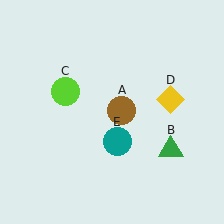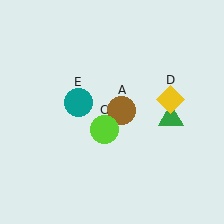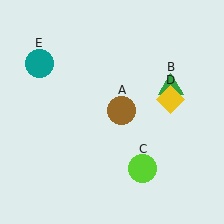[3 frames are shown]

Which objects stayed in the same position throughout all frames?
Brown circle (object A) and yellow diamond (object D) remained stationary.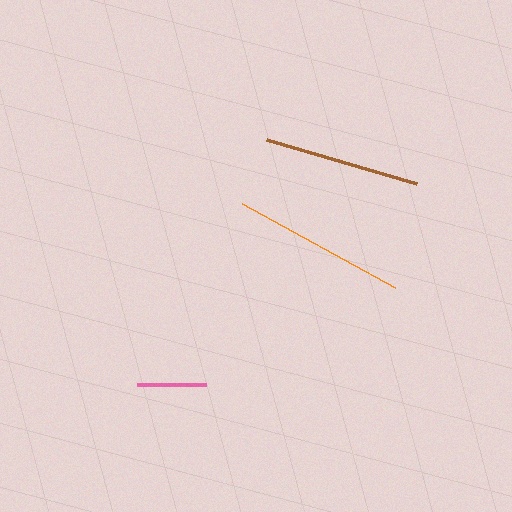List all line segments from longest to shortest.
From longest to shortest: orange, brown, pink.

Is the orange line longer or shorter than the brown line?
The orange line is longer than the brown line.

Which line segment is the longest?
The orange line is the longest at approximately 175 pixels.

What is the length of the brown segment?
The brown segment is approximately 156 pixels long.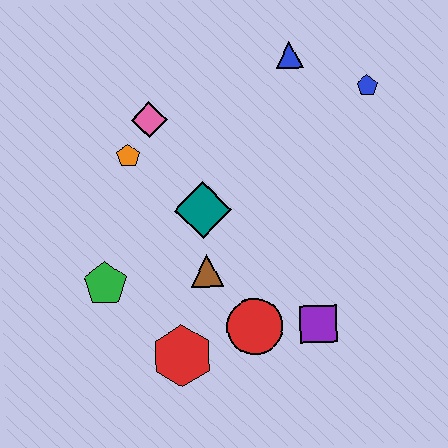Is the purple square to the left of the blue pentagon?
Yes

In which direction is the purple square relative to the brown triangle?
The purple square is to the right of the brown triangle.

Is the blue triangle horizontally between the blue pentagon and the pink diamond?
Yes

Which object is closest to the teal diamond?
The brown triangle is closest to the teal diamond.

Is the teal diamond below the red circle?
No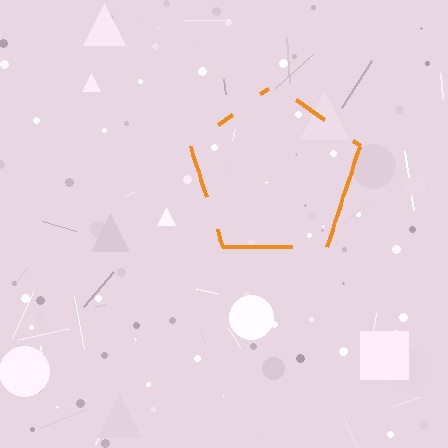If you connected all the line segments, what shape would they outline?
They would outline a pentagon.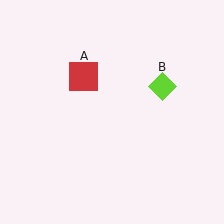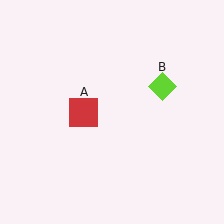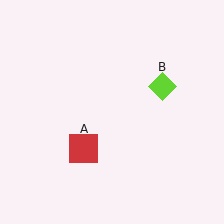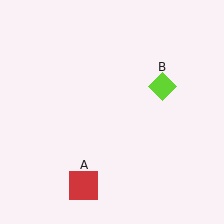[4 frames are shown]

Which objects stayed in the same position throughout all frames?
Lime diamond (object B) remained stationary.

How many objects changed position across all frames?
1 object changed position: red square (object A).